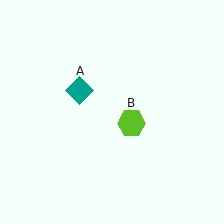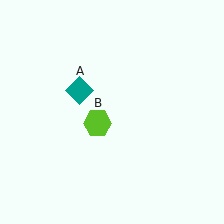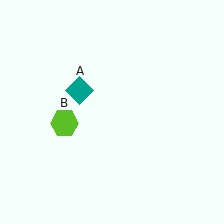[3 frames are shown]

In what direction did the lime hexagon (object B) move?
The lime hexagon (object B) moved left.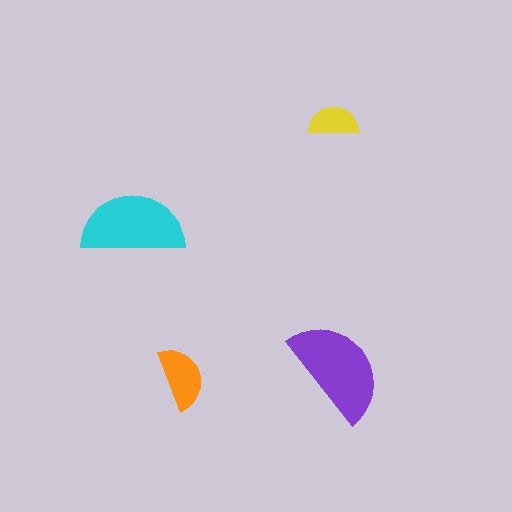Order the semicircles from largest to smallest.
the purple one, the cyan one, the orange one, the yellow one.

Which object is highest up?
The yellow semicircle is topmost.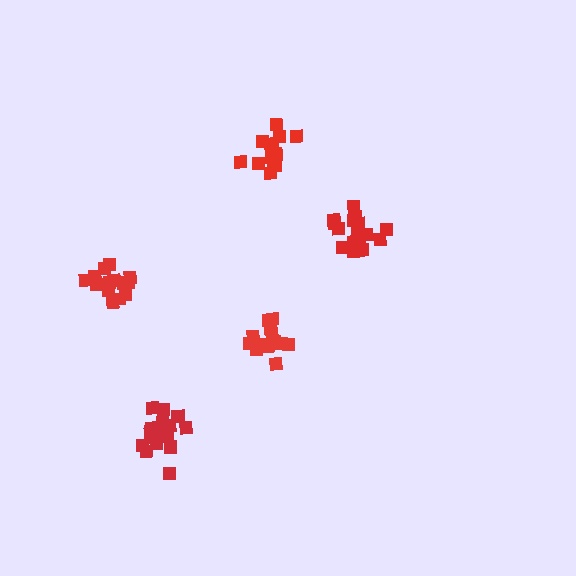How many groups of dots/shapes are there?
There are 5 groups.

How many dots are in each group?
Group 1: 14 dots, Group 2: 14 dots, Group 3: 19 dots, Group 4: 14 dots, Group 5: 19 dots (80 total).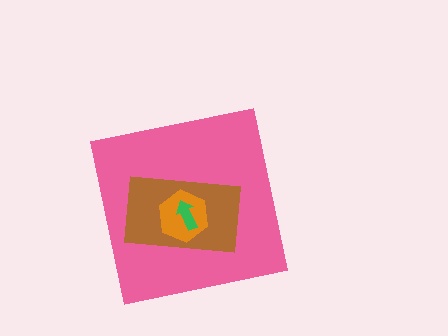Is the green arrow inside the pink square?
Yes.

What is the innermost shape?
The green arrow.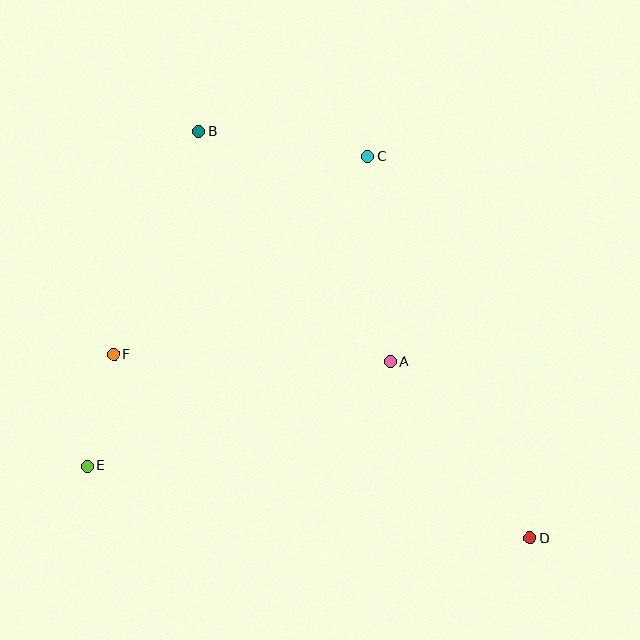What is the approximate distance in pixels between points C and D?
The distance between C and D is approximately 415 pixels.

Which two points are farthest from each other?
Points B and D are farthest from each other.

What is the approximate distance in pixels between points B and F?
The distance between B and F is approximately 238 pixels.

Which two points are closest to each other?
Points E and F are closest to each other.